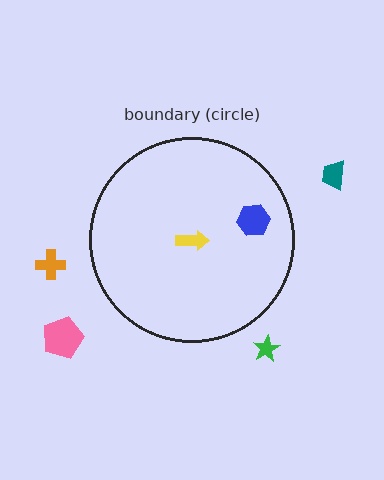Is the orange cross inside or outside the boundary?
Outside.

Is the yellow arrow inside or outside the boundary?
Inside.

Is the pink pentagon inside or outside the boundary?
Outside.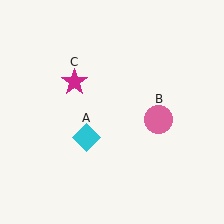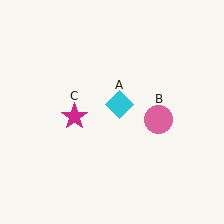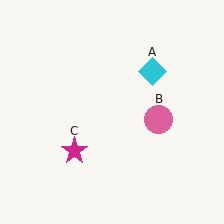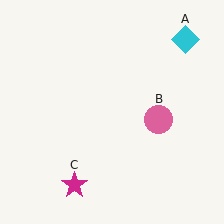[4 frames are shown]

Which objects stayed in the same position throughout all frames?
Pink circle (object B) remained stationary.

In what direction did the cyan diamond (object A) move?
The cyan diamond (object A) moved up and to the right.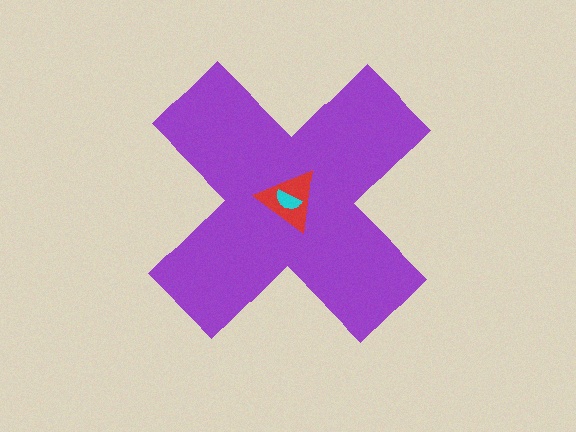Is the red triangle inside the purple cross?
Yes.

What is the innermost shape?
The cyan semicircle.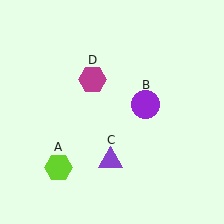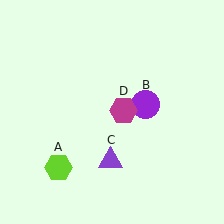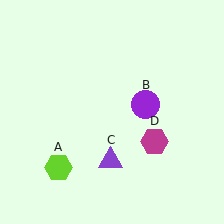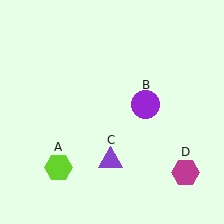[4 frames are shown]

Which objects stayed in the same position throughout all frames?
Lime hexagon (object A) and purple circle (object B) and purple triangle (object C) remained stationary.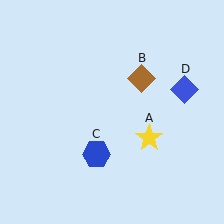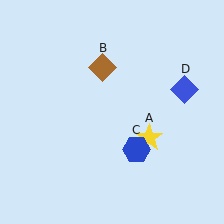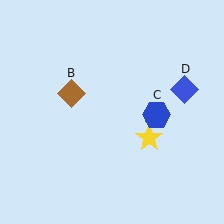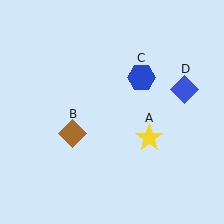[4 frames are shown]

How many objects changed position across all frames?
2 objects changed position: brown diamond (object B), blue hexagon (object C).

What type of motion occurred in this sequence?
The brown diamond (object B), blue hexagon (object C) rotated counterclockwise around the center of the scene.